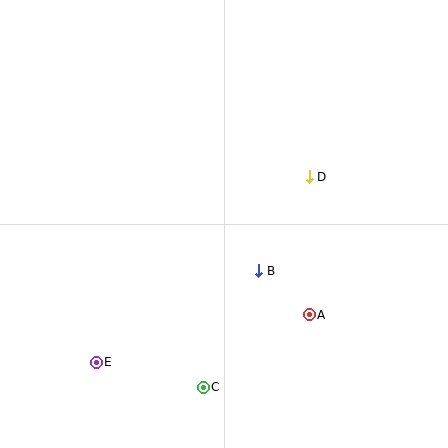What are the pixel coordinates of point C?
Point C is at (203, 387).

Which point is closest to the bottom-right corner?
Point A is closest to the bottom-right corner.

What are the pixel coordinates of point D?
Point D is at (309, 177).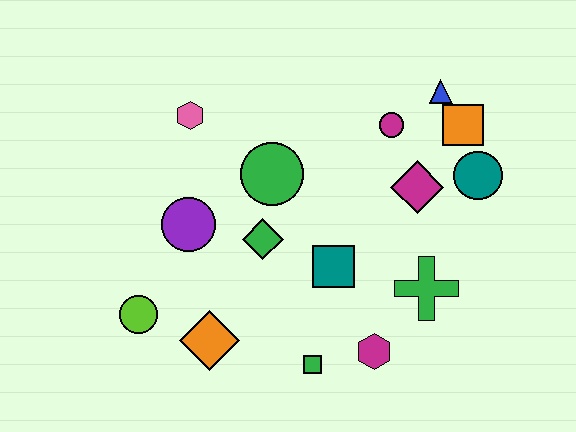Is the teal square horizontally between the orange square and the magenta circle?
No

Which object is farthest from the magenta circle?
The lime circle is farthest from the magenta circle.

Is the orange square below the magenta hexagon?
No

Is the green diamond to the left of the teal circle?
Yes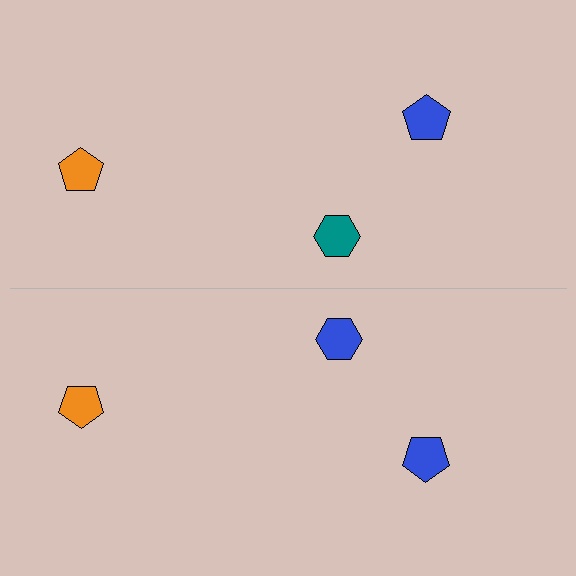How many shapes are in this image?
There are 6 shapes in this image.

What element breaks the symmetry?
The blue hexagon on the bottom side breaks the symmetry — its mirror counterpart is teal.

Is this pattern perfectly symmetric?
No, the pattern is not perfectly symmetric. The blue hexagon on the bottom side breaks the symmetry — its mirror counterpart is teal.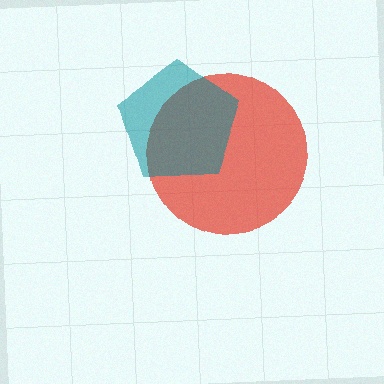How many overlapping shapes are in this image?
There are 2 overlapping shapes in the image.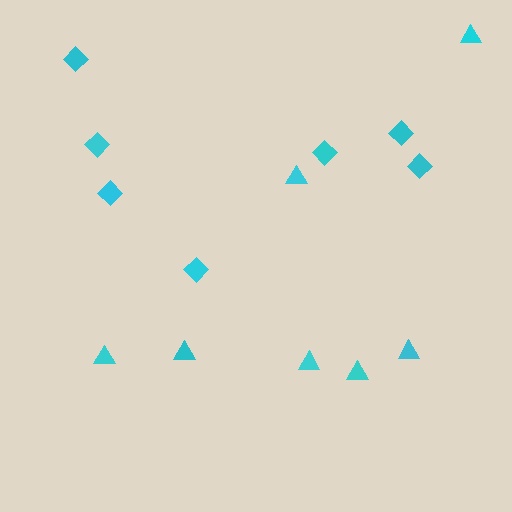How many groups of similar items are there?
There are 2 groups: one group of triangles (7) and one group of diamonds (7).